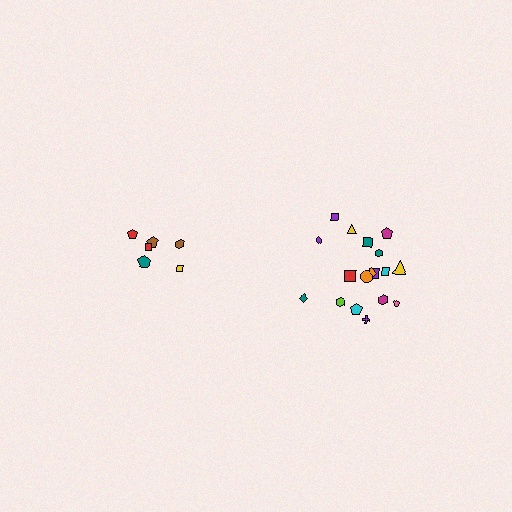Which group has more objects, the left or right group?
The right group.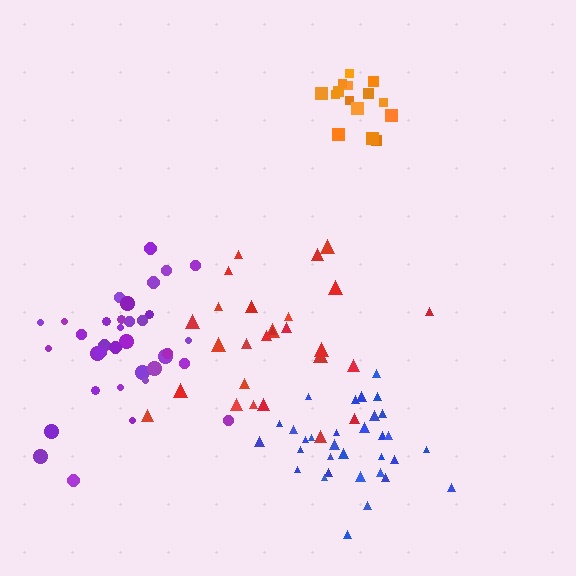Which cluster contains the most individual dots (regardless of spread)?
Purple (35).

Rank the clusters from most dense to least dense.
orange, blue, purple, red.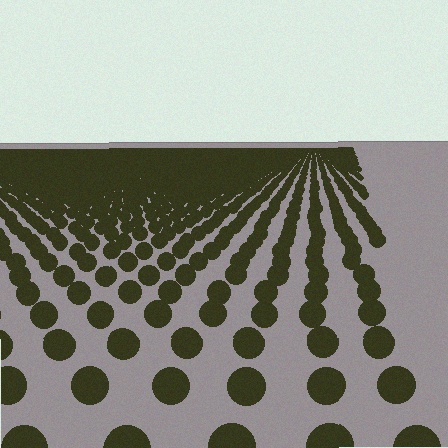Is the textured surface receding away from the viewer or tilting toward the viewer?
The surface is receding away from the viewer. Texture elements get smaller and denser toward the top.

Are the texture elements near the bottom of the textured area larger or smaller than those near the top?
Larger. Near the bottom, elements are closer to the viewer and appear at a bigger on-screen size.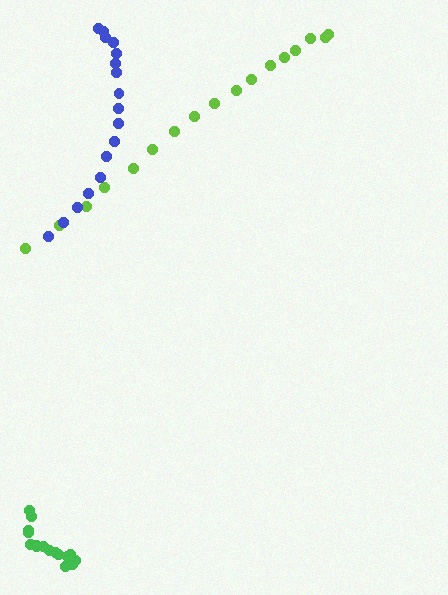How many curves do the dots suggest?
There are 3 distinct paths.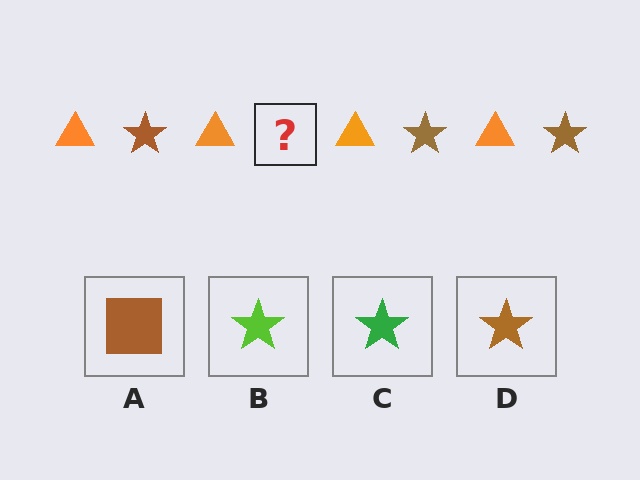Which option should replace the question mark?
Option D.